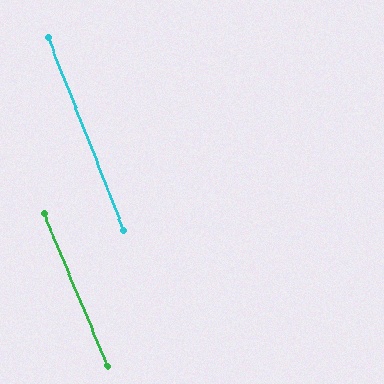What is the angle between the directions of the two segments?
Approximately 2 degrees.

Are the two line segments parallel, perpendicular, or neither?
Parallel — their directions differ by only 1.5°.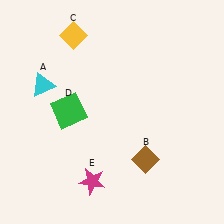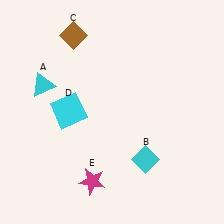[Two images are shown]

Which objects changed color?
B changed from brown to cyan. C changed from yellow to brown. D changed from green to cyan.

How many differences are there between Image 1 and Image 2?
There are 3 differences between the two images.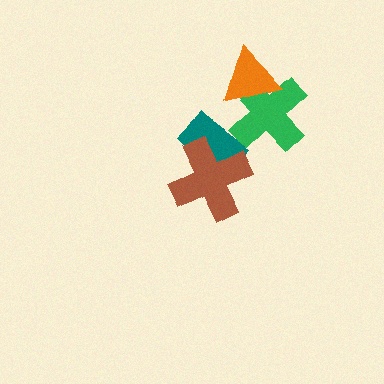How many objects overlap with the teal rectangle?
2 objects overlap with the teal rectangle.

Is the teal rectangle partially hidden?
Yes, it is partially covered by another shape.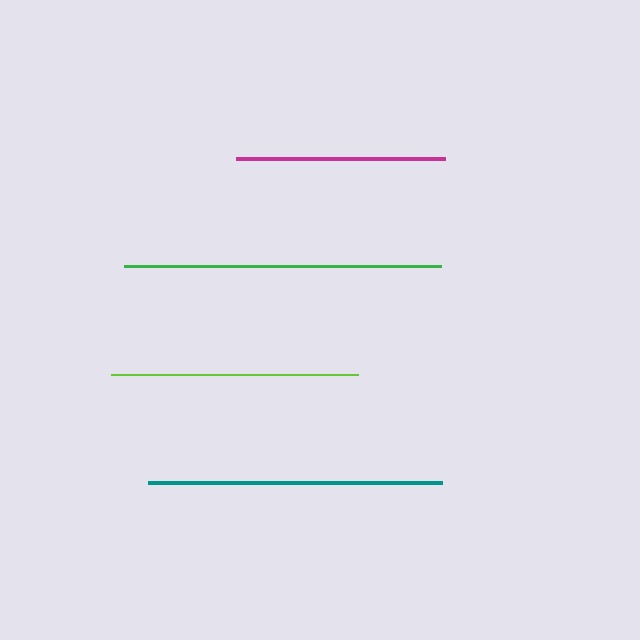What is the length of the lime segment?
The lime segment is approximately 247 pixels long.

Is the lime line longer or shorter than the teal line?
The teal line is longer than the lime line.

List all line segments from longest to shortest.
From longest to shortest: green, teal, lime, magenta.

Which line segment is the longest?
The green line is the longest at approximately 317 pixels.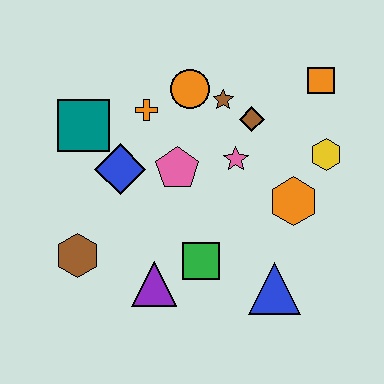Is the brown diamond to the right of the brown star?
Yes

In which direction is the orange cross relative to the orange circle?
The orange cross is to the left of the orange circle.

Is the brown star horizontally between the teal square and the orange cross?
No